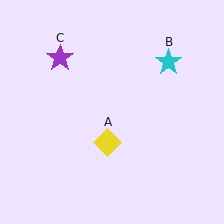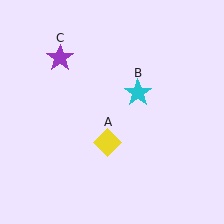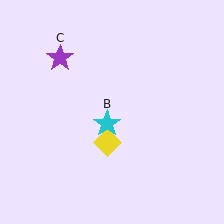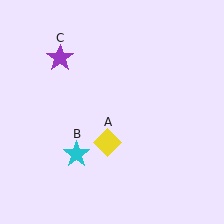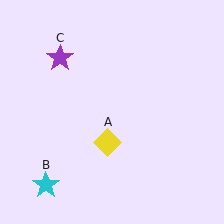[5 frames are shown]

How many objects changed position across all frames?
1 object changed position: cyan star (object B).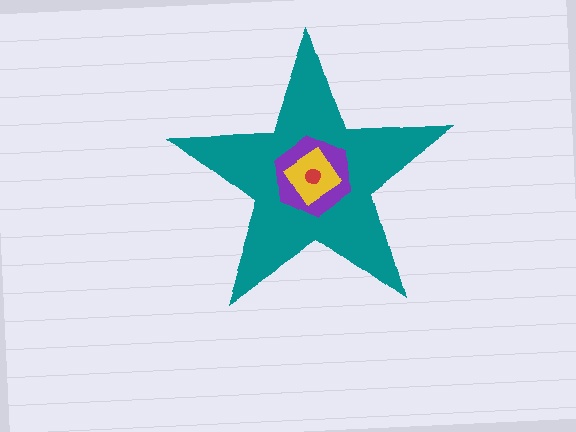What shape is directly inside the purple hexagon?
The yellow diamond.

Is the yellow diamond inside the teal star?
Yes.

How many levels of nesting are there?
4.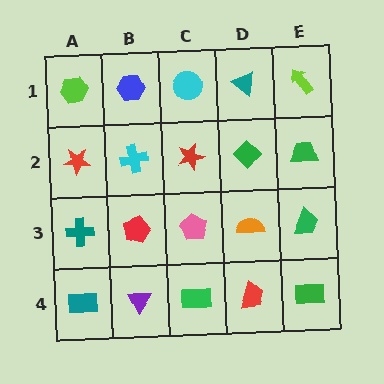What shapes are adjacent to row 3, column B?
A cyan cross (row 2, column B), a purple triangle (row 4, column B), a teal cross (row 3, column A), a pink pentagon (row 3, column C).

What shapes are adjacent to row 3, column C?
A red star (row 2, column C), a green rectangle (row 4, column C), a red pentagon (row 3, column B), an orange semicircle (row 3, column D).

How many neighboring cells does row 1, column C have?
3.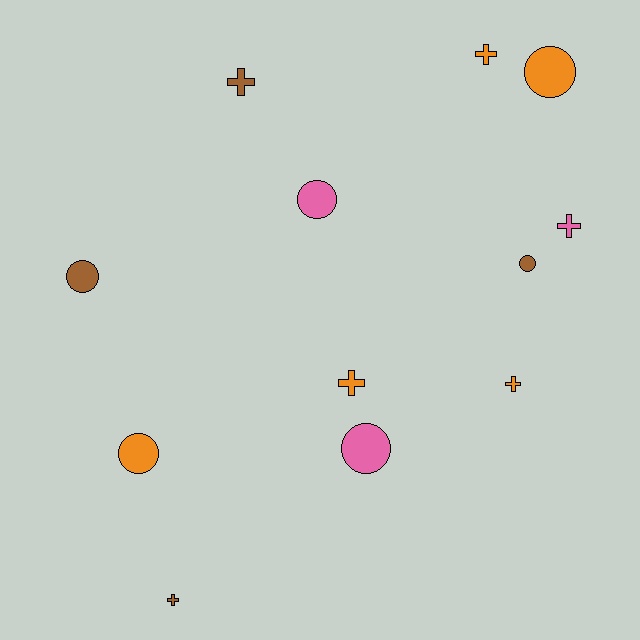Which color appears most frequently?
Orange, with 5 objects.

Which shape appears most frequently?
Cross, with 6 objects.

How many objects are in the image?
There are 12 objects.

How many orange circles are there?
There are 2 orange circles.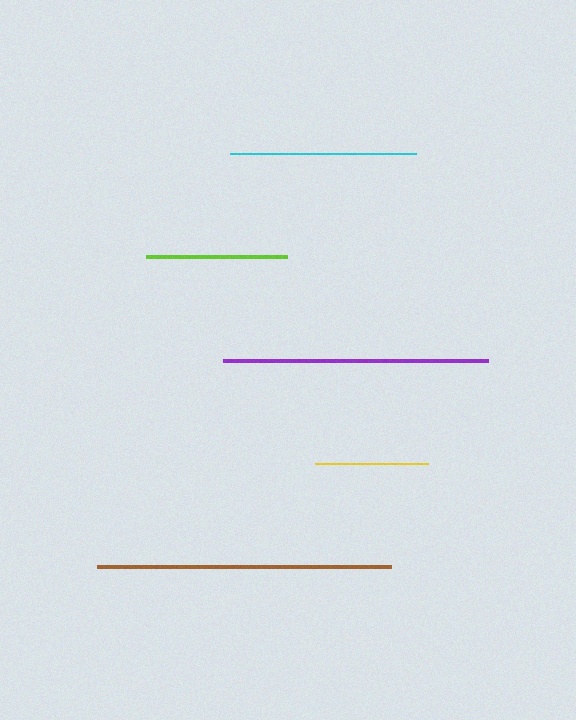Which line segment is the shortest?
The yellow line is the shortest at approximately 113 pixels.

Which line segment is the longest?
The brown line is the longest at approximately 294 pixels.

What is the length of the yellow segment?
The yellow segment is approximately 113 pixels long.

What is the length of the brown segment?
The brown segment is approximately 294 pixels long.